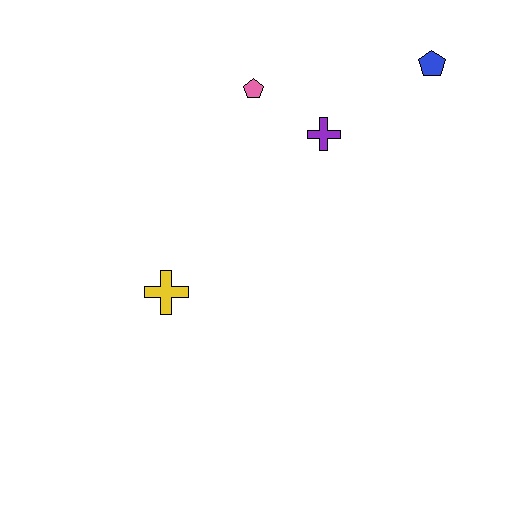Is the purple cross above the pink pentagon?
No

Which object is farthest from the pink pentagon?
The yellow cross is farthest from the pink pentagon.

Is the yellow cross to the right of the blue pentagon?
No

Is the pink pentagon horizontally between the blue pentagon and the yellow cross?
Yes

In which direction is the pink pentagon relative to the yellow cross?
The pink pentagon is above the yellow cross.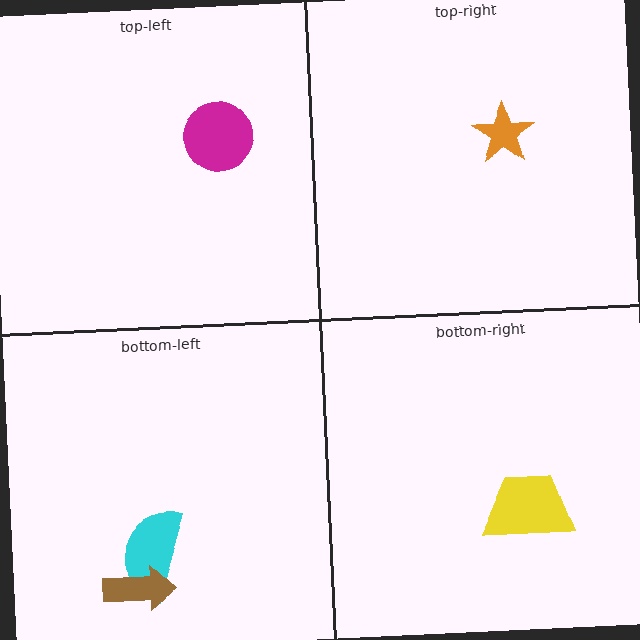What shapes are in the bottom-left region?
The cyan semicircle, the brown arrow.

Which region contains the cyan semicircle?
The bottom-left region.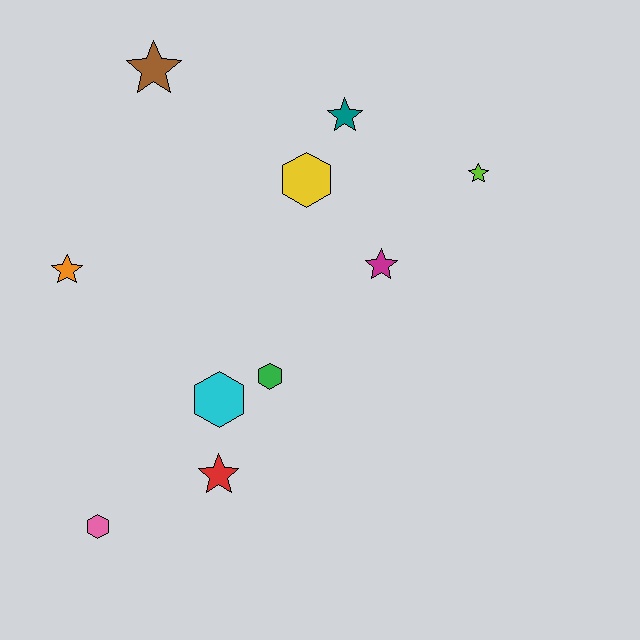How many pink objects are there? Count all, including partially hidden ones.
There is 1 pink object.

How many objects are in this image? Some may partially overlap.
There are 10 objects.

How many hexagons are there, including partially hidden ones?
There are 4 hexagons.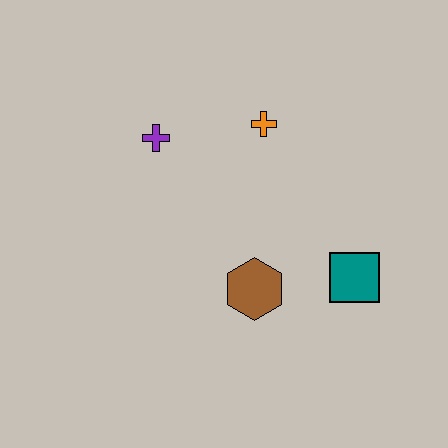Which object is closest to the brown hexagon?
The teal square is closest to the brown hexagon.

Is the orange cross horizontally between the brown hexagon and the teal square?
Yes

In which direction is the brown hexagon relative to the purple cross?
The brown hexagon is below the purple cross.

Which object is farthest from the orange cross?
The teal square is farthest from the orange cross.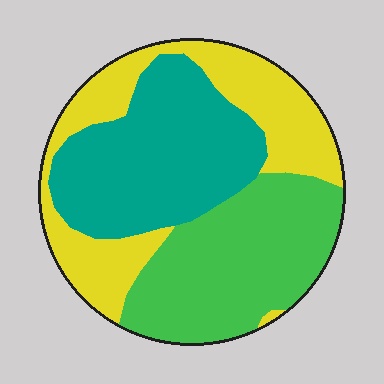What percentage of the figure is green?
Green takes up about one third (1/3) of the figure.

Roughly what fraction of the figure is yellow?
Yellow takes up about one third (1/3) of the figure.